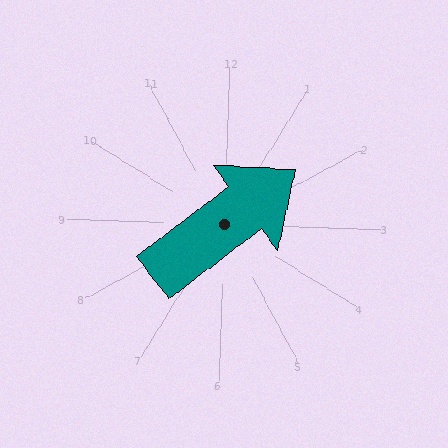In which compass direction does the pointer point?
Northeast.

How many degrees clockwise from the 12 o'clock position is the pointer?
Approximately 51 degrees.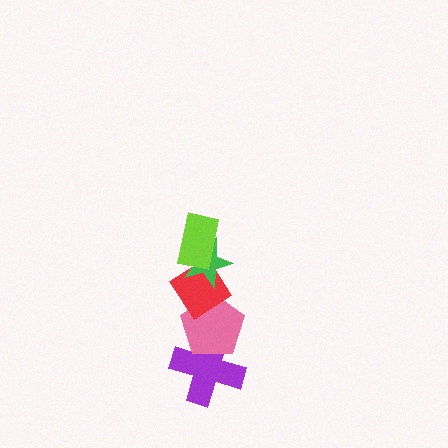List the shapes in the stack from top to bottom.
From top to bottom: the lime rectangle, the green star, the red diamond, the pink pentagon, the purple cross.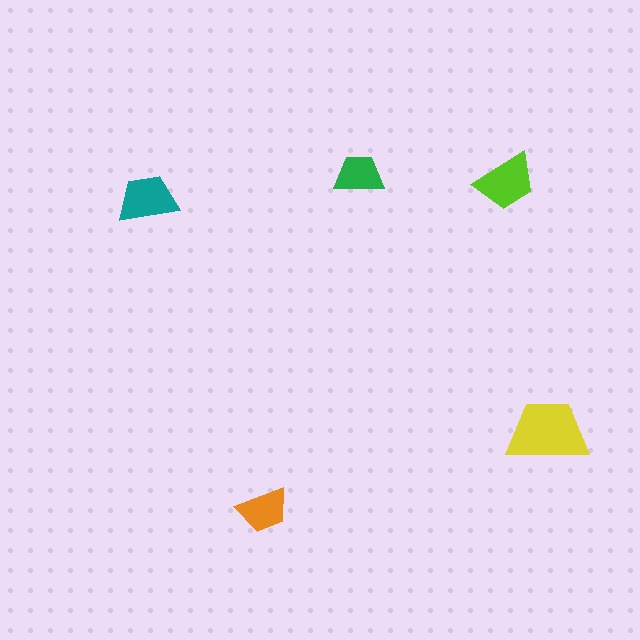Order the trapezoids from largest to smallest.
the yellow one, the lime one, the teal one, the orange one, the green one.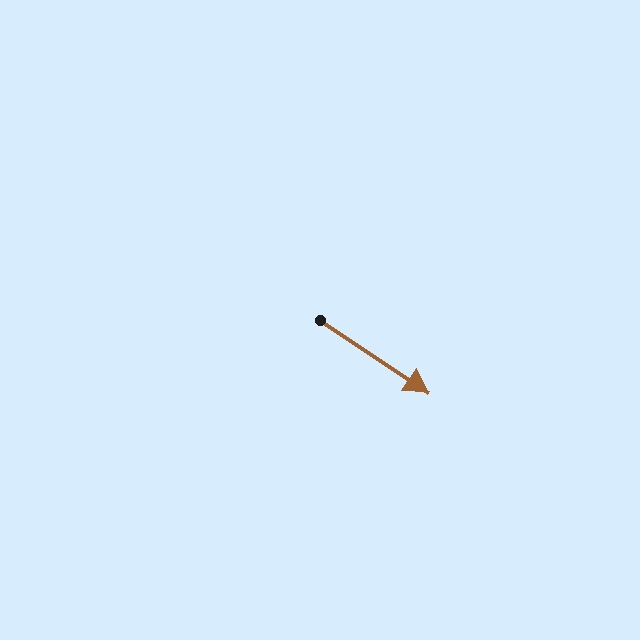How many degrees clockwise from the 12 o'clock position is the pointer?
Approximately 124 degrees.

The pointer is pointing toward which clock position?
Roughly 4 o'clock.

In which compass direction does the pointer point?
Southeast.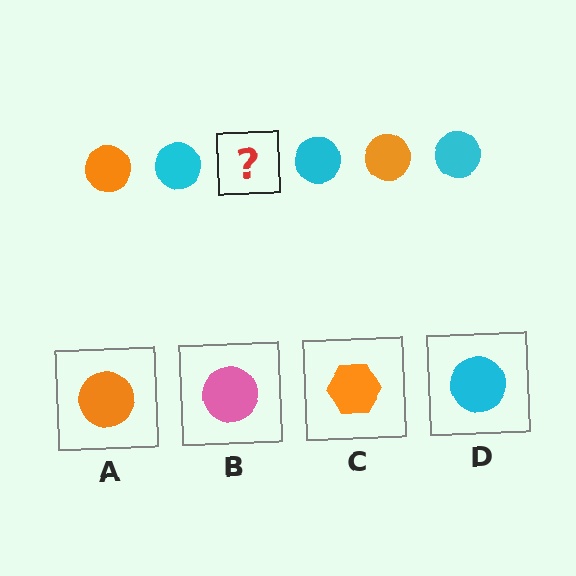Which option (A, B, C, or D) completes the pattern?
A.